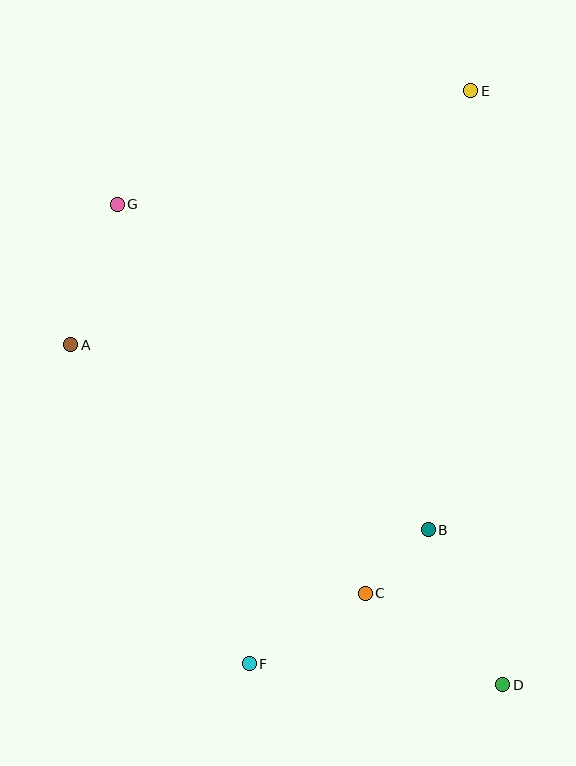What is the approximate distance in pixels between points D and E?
The distance between D and E is approximately 595 pixels.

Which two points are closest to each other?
Points B and C are closest to each other.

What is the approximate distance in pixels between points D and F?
The distance between D and F is approximately 255 pixels.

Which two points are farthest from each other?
Points D and G are farthest from each other.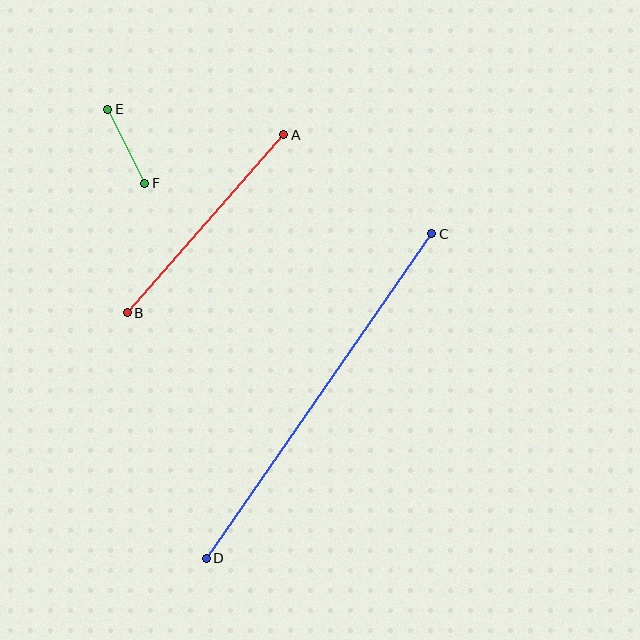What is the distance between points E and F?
The distance is approximately 83 pixels.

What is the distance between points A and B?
The distance is approximately 237 pixels.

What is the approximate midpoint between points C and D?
The midpoint is at approximately (319, 396) pixels.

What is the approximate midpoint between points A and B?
The midpoint is at approximately (205, 224) pixels.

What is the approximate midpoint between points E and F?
The midpoint is at approximately (126, 146) pixels.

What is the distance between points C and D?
The distance is approximately 395 pixels.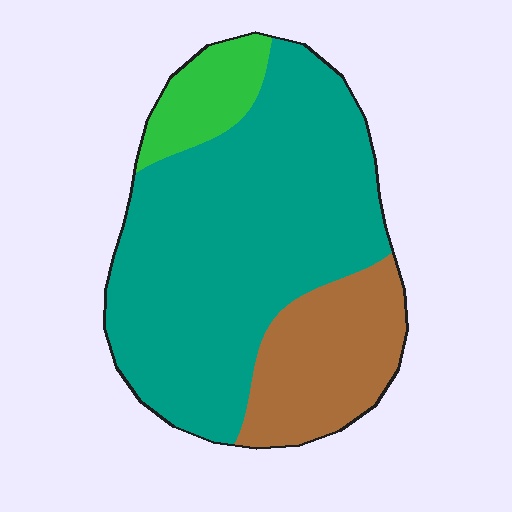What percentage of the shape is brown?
Brown covers roughly 20% of the shape.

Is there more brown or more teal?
Teal.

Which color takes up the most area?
Teal, at roughly 70%.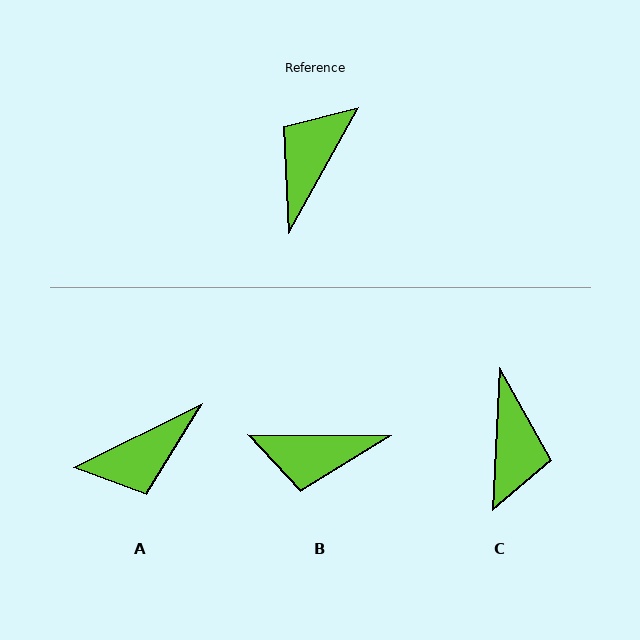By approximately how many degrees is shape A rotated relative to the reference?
Approximately 145 degrees counter-clockwise.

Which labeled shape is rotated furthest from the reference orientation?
C, about 154 degrees away.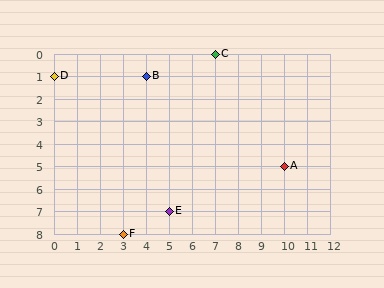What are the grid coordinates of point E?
Point E is at grid coordinates (5, 7).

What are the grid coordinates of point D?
Point D is at grid coordinates (0, 1).